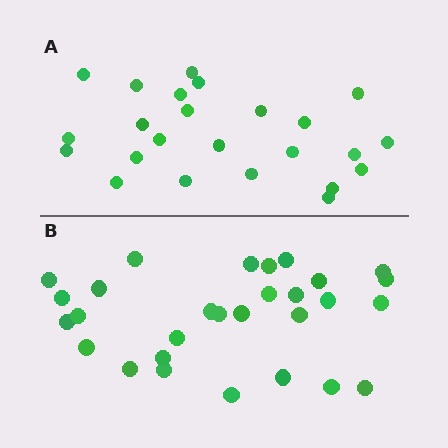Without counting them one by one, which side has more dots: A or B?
Region B (the bottom region) has more dots.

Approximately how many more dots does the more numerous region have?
Region B has about 5 more dots than region A.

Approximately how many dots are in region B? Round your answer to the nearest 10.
About 30 dots. (The exact count is 29, which rounds to 30.)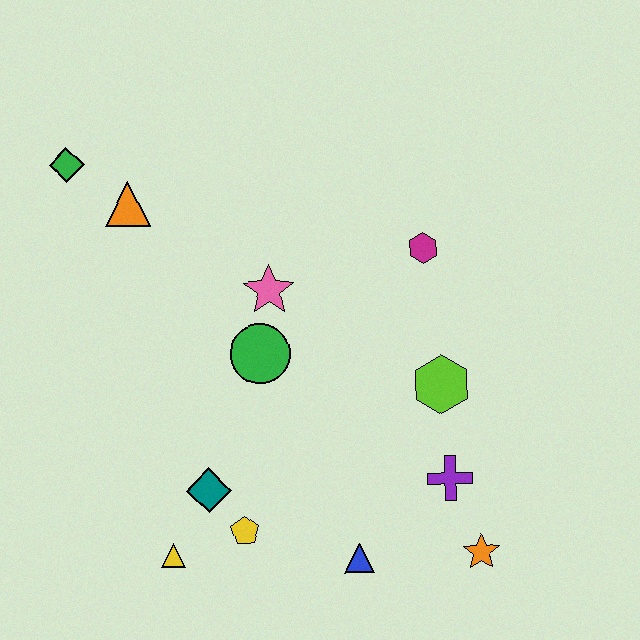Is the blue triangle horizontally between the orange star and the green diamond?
Yes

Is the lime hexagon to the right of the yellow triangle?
Yes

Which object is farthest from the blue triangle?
The green diamond is farthest from the blue triangle.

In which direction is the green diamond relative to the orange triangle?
The green diamond is to the left of the orange triangle.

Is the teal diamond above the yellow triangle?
Yes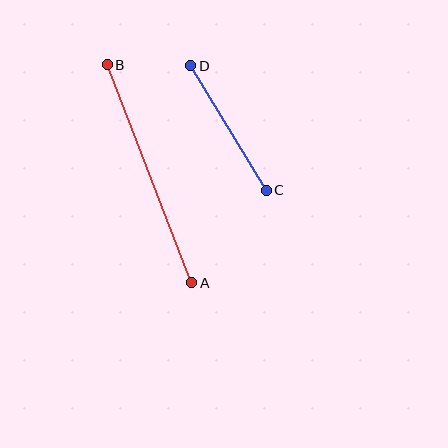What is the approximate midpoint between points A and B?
The midpoint is at approximately (149, 174) pixels.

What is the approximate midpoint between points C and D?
The midpoint is at approximately (229, 128) pixels.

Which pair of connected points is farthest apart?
Points A and B are farthest apart.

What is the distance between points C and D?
The distance is approximately 146 pixels.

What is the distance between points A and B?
The distance is approximately 234 pixels.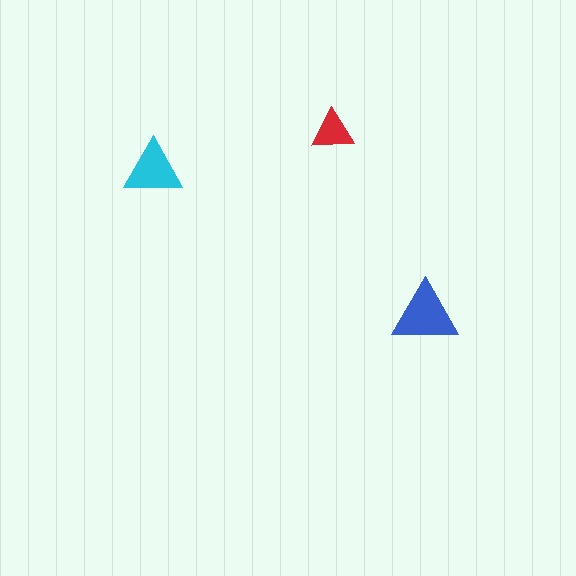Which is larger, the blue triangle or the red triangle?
The blue one.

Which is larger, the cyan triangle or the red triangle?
The cyan one.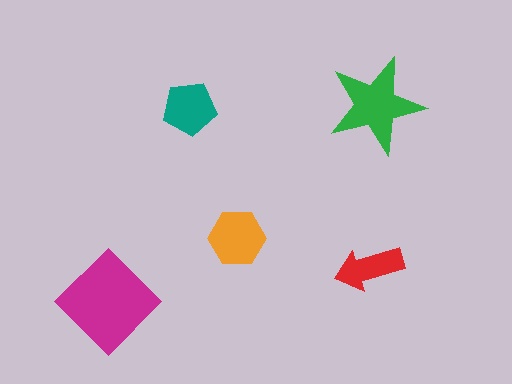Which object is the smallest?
The red arrow.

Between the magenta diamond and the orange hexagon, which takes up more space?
The magenta diamond.